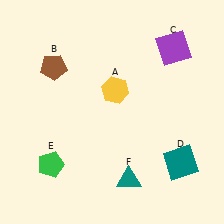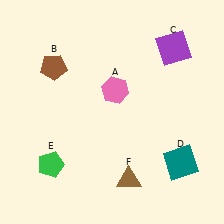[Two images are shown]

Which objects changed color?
A changed from yellow to pink. F changed from teal to brown.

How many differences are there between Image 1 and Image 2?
There are 2 differences between the two images.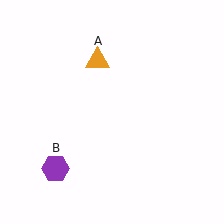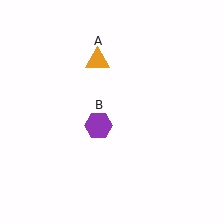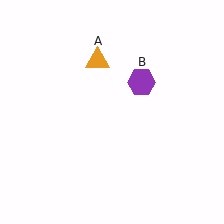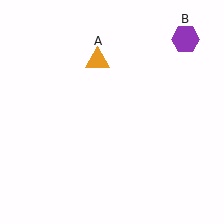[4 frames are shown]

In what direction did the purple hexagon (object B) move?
The purple hexagon (object B) moved up and to the right.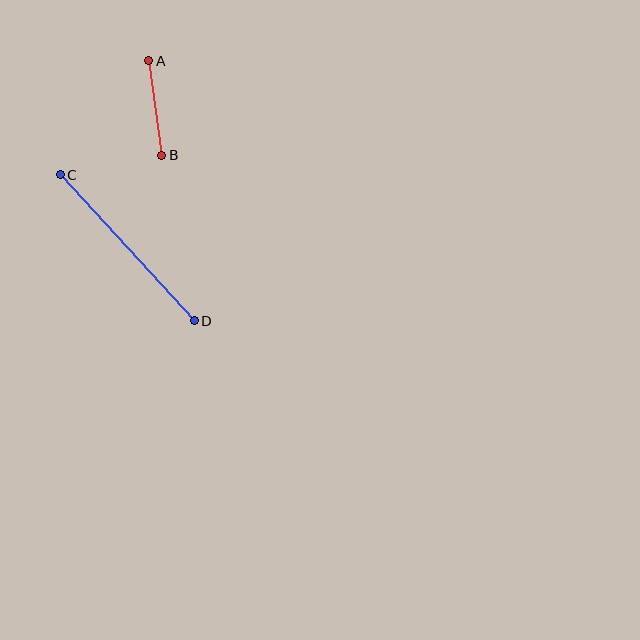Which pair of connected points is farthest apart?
Points C and D are farthest apart.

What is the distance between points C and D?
The distance is approximately 198 pixels.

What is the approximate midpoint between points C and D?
The midpoint is at approximately (127, 248) pixels.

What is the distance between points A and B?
The distance is approximately 96 pixels.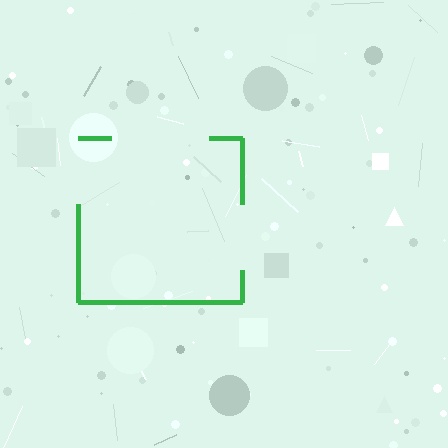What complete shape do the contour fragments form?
The contour fragments form a square.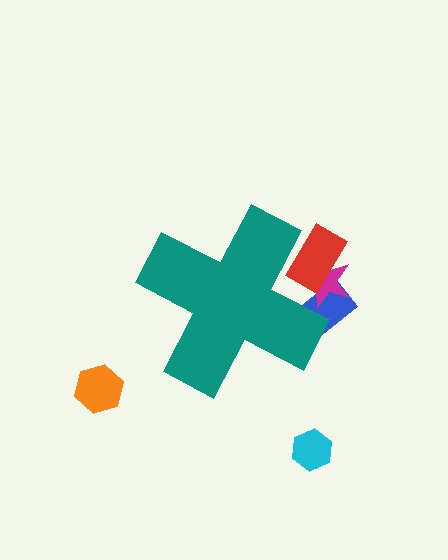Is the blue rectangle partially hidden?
Yes, the blue rectangle is partially hidden behind the teal cross.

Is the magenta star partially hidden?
Yes, the magenta star is partially hidden behind the teal cross.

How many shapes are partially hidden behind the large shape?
3 shapes are partially hidden.